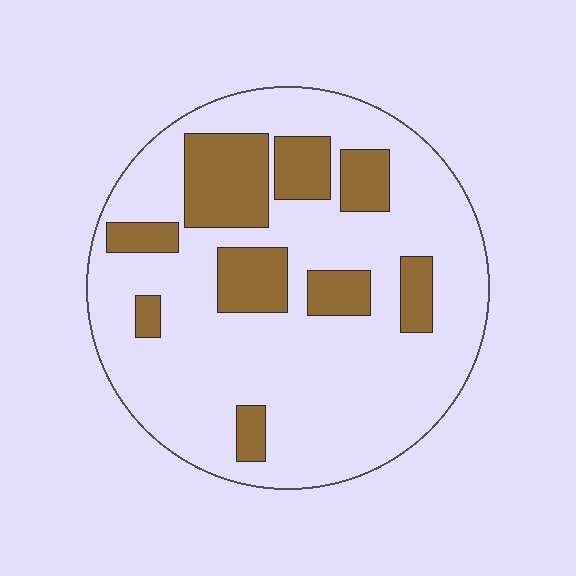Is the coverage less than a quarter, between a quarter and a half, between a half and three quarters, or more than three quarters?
Less than a quarter.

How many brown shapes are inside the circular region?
9.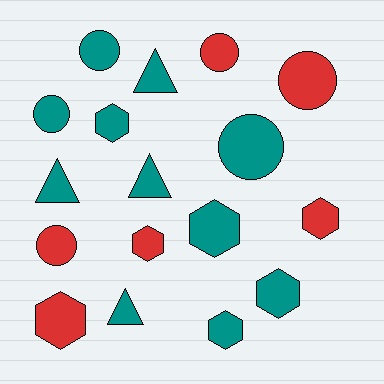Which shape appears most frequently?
Hexagon, with 7 objects.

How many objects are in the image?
There are 17 objects.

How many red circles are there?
There are 3 red circles.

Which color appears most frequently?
Teal, with 11 objects.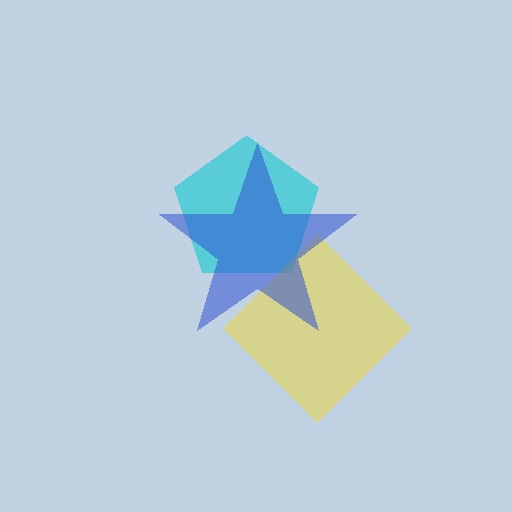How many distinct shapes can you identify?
There are 3 distinct shapes: a cyan pentagon, a yellow diamond, a blue star.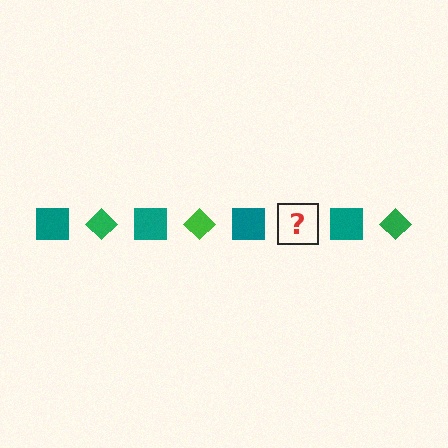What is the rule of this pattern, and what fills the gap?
The rule is that the pattern alternates between teal square and green diamond. The gap should be filled with a green diamond.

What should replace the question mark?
The question mark should be replaced with a green diamond.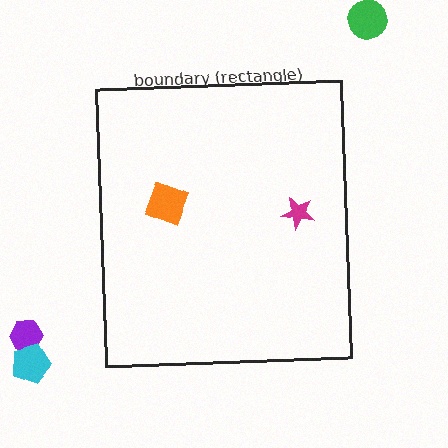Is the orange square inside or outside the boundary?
Inside.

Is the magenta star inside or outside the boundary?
Inside.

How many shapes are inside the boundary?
2 inside, 3 outside.